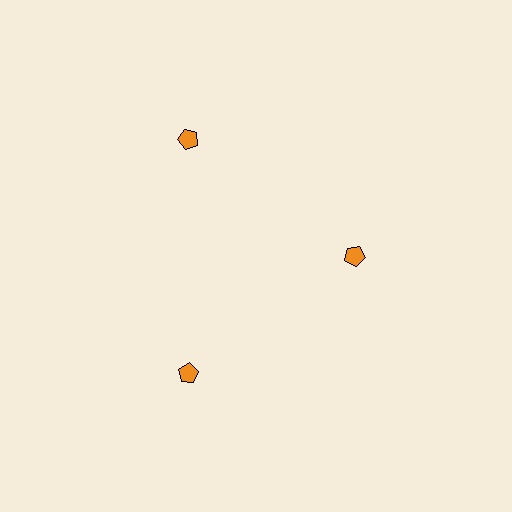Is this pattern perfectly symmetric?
No. The 3 orange pentagons are arranged in a ring, but one element near the 3 o'clock position is pulled inward toward the center, breaking the 3-fold rotational symmetry.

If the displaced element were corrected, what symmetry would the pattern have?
It would have 3-fold rotational symmetry — the pattern would map onto itself every 120 degrees.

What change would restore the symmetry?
The symmetry would be restored by moving it outward, back onto the ring so that all 3 pentagons sit at equal angles and equal distance from the center.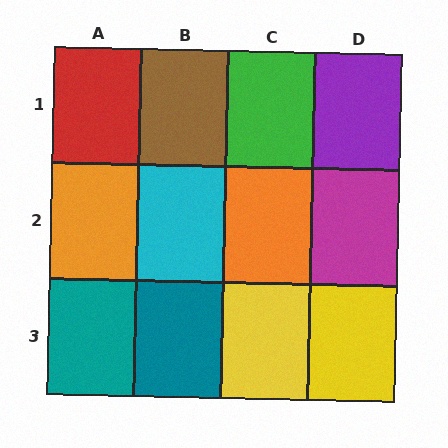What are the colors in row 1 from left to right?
Red, brown, green, purple.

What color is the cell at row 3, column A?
Teal.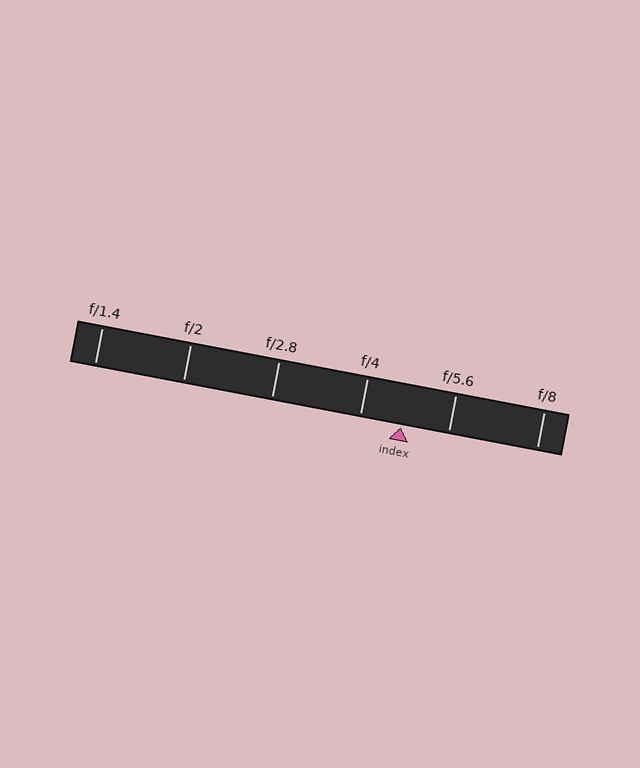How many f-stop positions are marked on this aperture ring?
There are 6 f-stop positions marked.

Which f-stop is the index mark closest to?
The index mark is closest to f/4.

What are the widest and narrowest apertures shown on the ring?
The widest aperture shown is f/1.4 and the narrowest is f/8.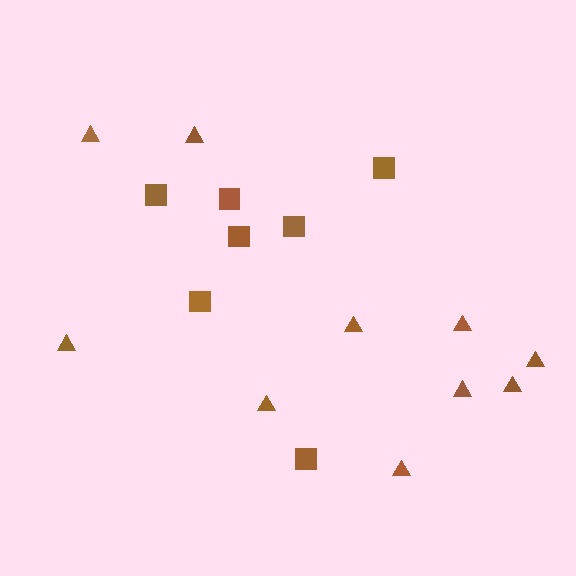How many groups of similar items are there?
There are 2 groups: one group of squares (7) and one group of triangles (10).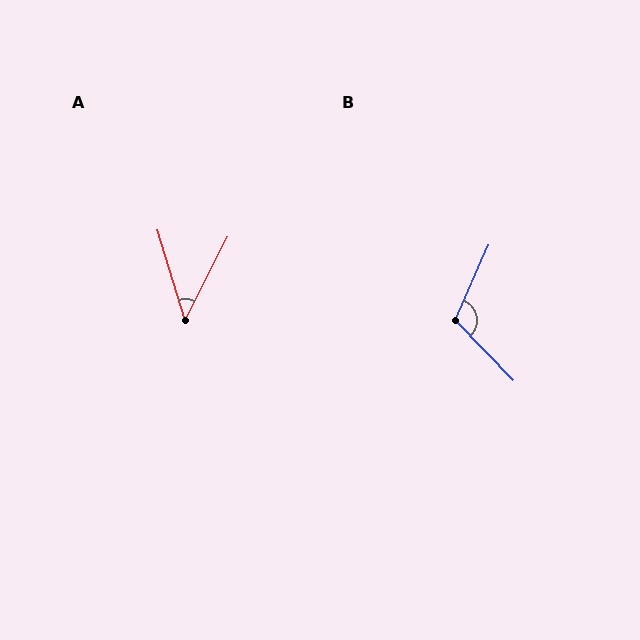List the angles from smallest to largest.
A (44°), B (112°).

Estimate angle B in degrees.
Approximately 112 degrees.